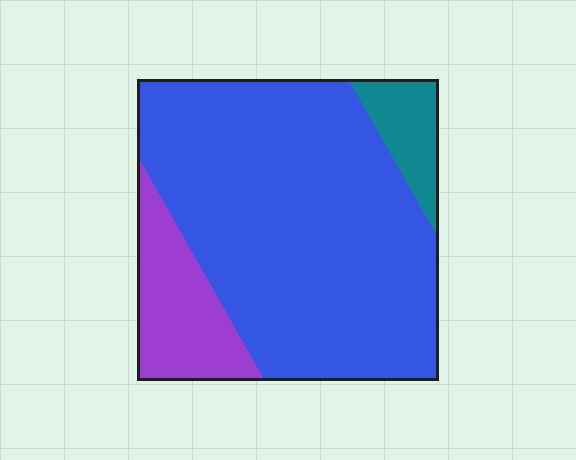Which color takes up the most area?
Blue, at roughly 75%.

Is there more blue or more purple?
Blue.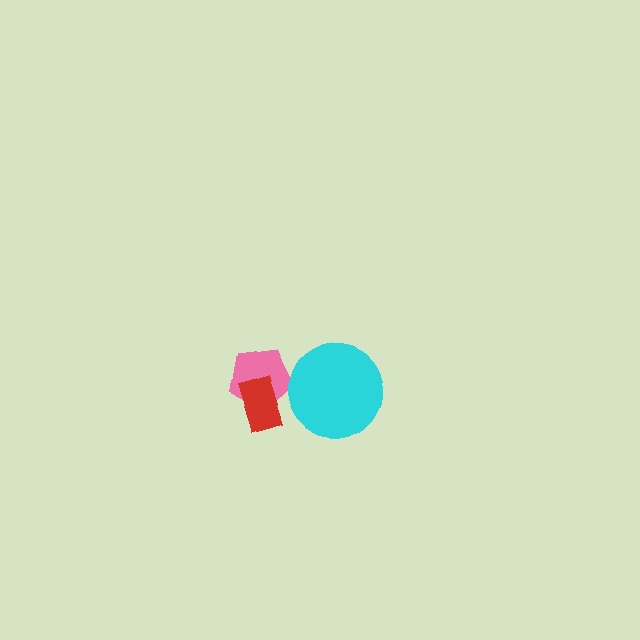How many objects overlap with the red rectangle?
1 object overlaps with the red rectangle.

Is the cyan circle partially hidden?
No, no other shape covers it.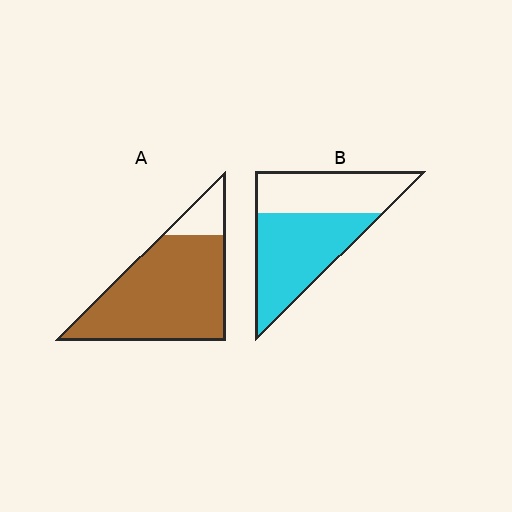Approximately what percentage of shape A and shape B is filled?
A is approximately 85% and B is approximately 55%.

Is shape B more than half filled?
Yes.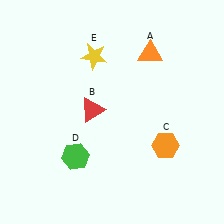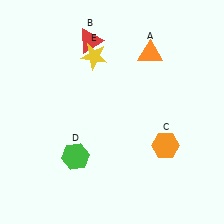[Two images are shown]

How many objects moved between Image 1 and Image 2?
1 object moved between the two images.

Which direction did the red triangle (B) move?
The red triangle (B) moved up.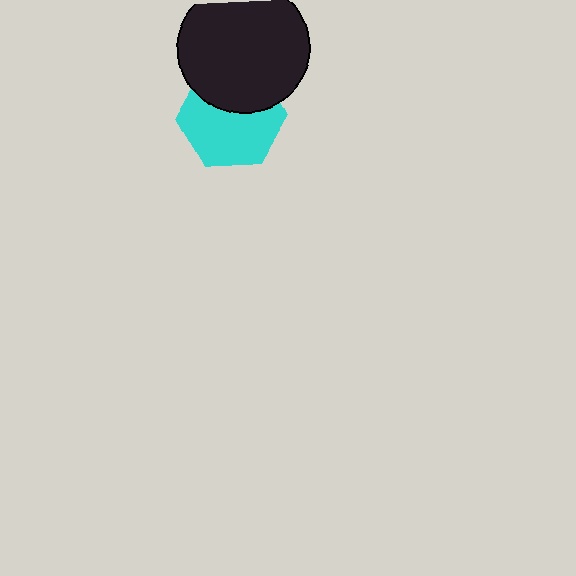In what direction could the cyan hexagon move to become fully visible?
The cyan hexagon could move down. That would shift it out from behind the black circle entirely.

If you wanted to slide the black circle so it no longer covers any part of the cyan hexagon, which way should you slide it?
Slide it up — that is the most direct way to separate the two shapes.